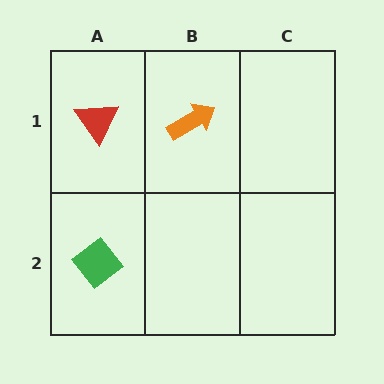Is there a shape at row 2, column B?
No, that cell is empty.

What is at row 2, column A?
A green diamond.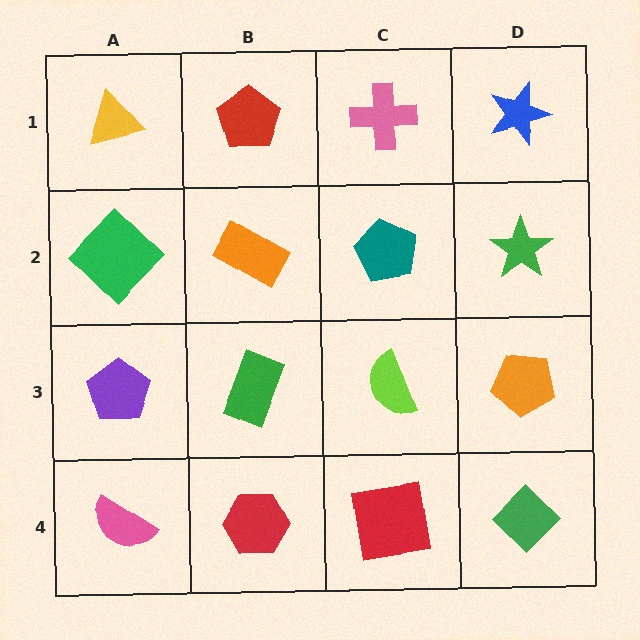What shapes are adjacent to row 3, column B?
An orange rectangle (row 2, column B), a red hexagon (row 4, column B), a purple pentagon (row 3, column A), a lime semicircle (row 3, column C).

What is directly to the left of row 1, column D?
A pink cross.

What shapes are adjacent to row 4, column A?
A purple pentagon (row 3, column A), a red hexagon (row 4, column B).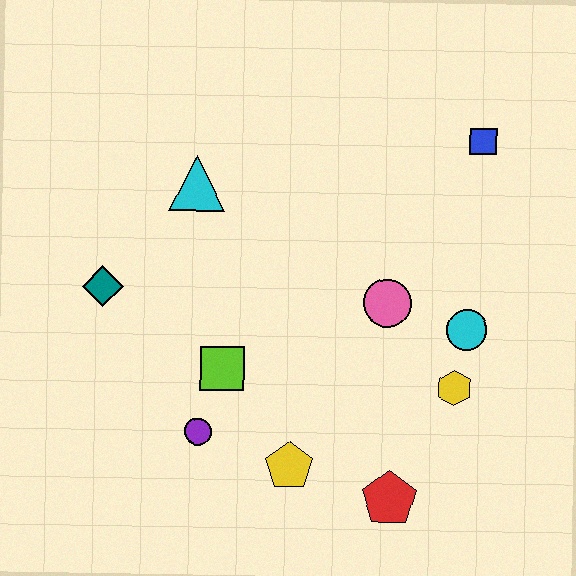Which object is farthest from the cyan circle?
The teal diamond is farthest from the cyan circle.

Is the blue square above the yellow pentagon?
Yes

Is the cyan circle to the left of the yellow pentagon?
No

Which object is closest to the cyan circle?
The yellow hexagon is closest to the cyan circle.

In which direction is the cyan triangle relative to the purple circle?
The cyan triangle is above the purple circle.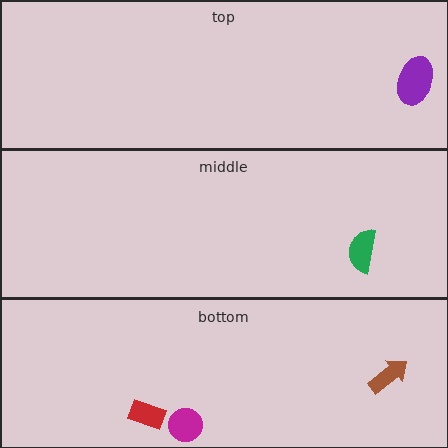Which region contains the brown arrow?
The bottom region.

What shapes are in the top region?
The purple ellipse.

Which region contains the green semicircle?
The middle region.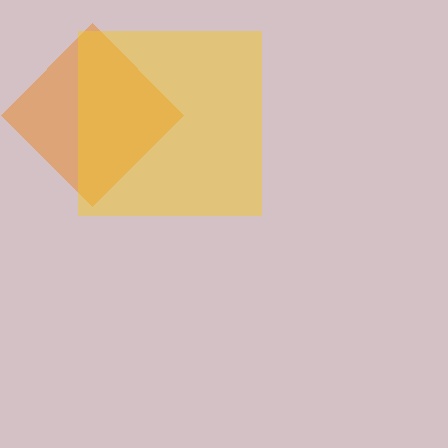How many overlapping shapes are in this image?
There are 2 overlapping shapes in the image.